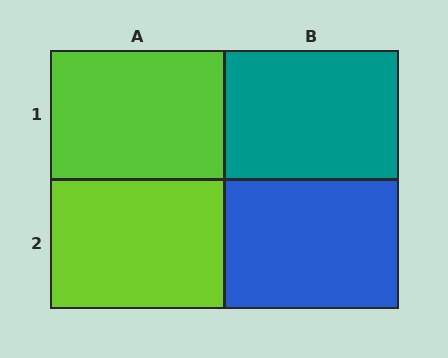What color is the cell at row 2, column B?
Blue.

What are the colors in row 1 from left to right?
Lime, teal.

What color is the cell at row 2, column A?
Lime.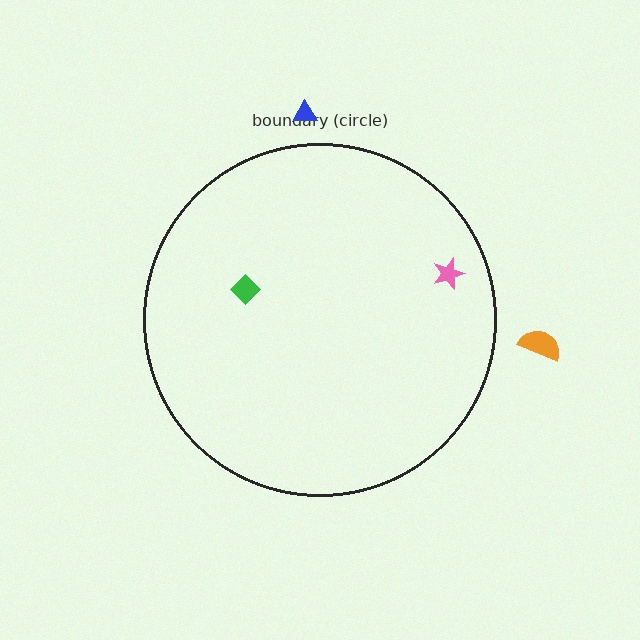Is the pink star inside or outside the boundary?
Inside.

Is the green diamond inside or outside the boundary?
Inside.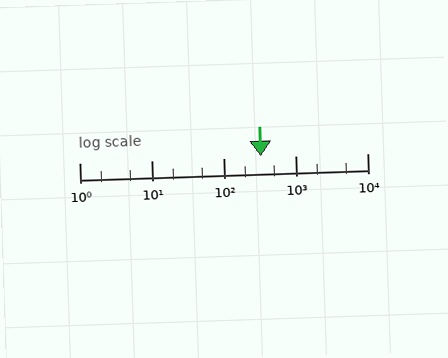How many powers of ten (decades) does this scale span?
The scale spans 4 decades, from 1 to 10000.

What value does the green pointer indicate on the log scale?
The pointer indicates approximately 330.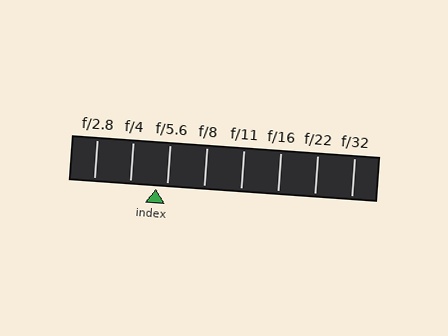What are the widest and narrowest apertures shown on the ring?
The widest aperture shown is f/2.8 and the narrowest is f/32.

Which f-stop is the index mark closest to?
The index mark is closest to f/5.6.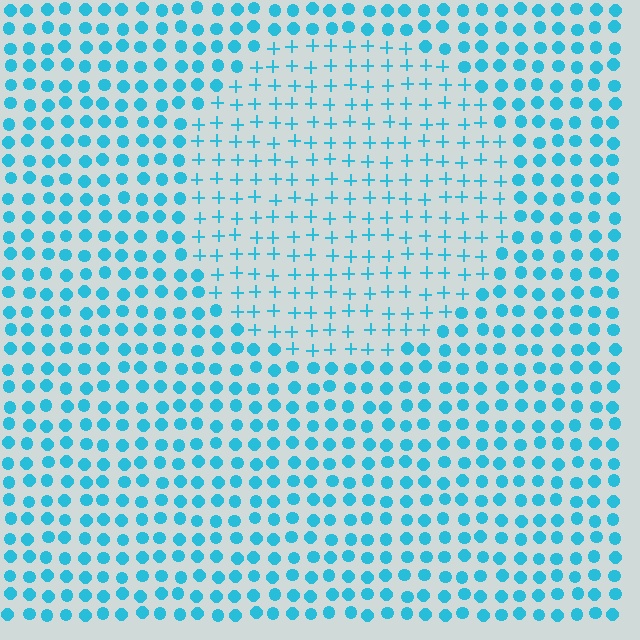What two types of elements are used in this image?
The image uses plus signs inside the circle region and circles outside it.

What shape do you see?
I see a circle.